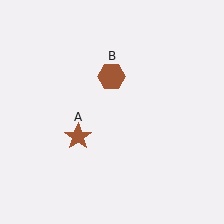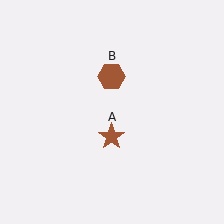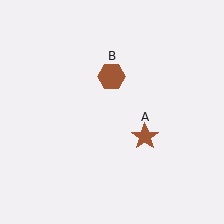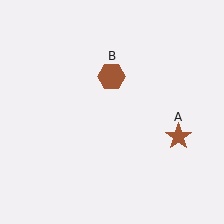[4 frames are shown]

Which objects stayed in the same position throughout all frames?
Brown hexagon (object B) remained stationary.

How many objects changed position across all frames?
1 object changed position: brown star (object A).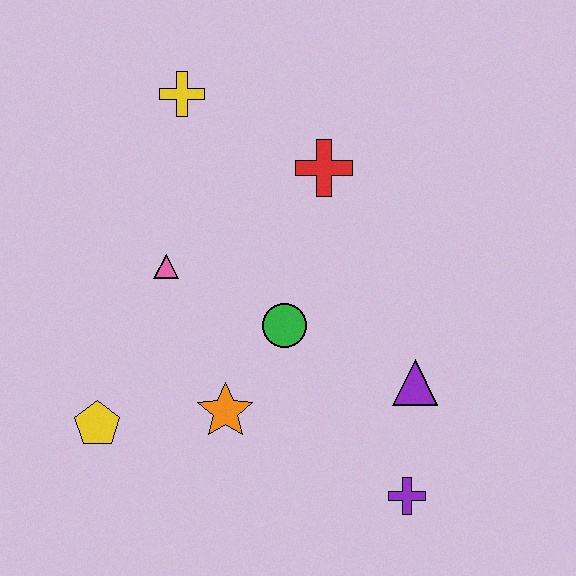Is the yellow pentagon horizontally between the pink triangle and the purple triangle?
No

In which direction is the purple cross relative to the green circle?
The purple cross is below the green circle.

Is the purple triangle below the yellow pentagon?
No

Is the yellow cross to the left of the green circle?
Yes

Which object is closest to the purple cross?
The purple triangle is closest to the purple cross.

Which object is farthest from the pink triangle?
The purple cross is farthest from the pink triangle.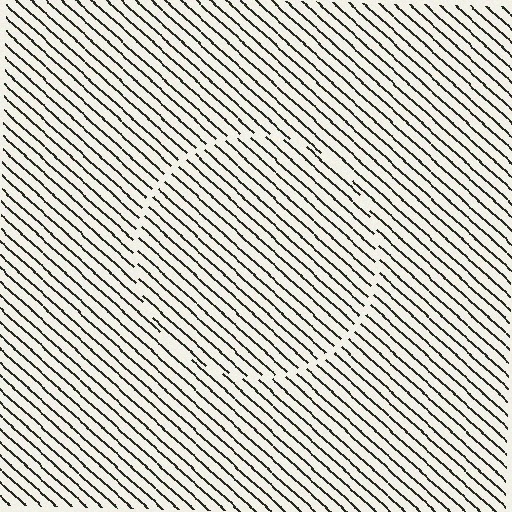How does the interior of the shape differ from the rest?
The interior of the shape contains the same grating, shifted by half a period — the contour is defined by the phase discontinuity where line-ends from the inner and outer gratings abut.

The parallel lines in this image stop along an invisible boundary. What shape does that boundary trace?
An illusory circle. The interior of the shape contains the same grating, shifted by half a period — the contour is defined by the phase discontinuity where line-ends from the inner and outer gratings abut.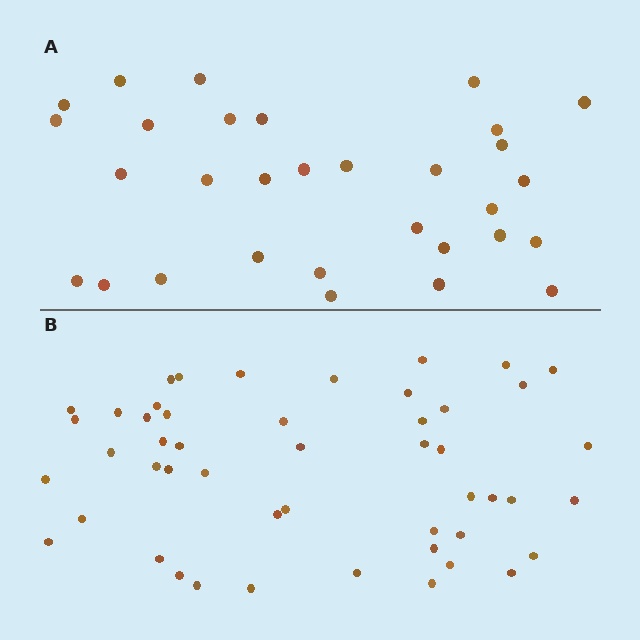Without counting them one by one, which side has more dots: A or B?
Region B (the bottom region) has more dots.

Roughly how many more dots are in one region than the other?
Region B has approximately 20 more dots than region A.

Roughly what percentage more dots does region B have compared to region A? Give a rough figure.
About 60% more.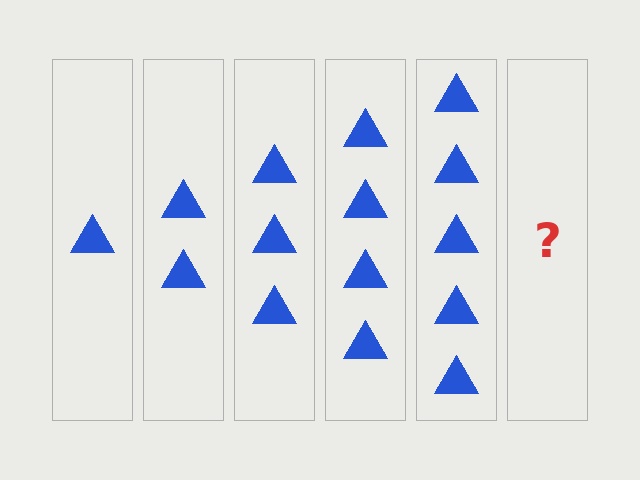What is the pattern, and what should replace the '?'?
The pattern is that each step adds one more triangle. The '?' should be 6 triangles.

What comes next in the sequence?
The next element should be 6 triangles.